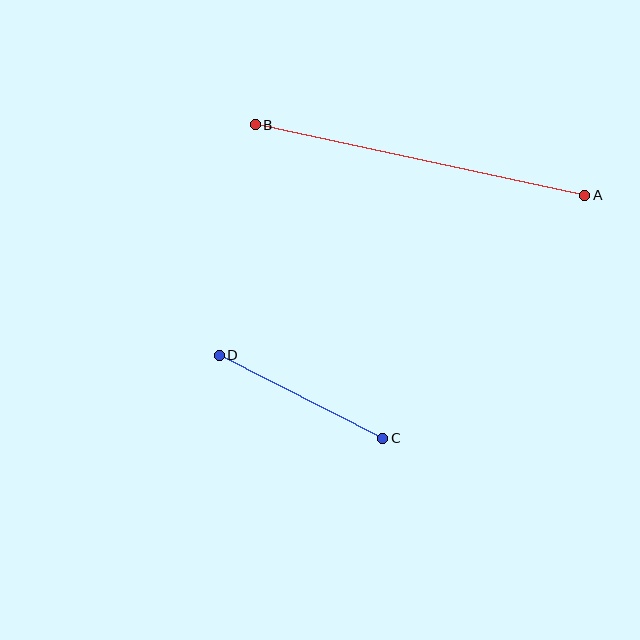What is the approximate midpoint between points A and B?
The midpoint is at approximately (420, 160) pixels.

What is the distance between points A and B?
The distance is approximately 337 pixels.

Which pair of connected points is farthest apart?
Points A and B are farthest apart.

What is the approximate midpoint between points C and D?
The midpoint is at approximately (301, 397) pixels.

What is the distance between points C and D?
The distance is approximately 184 pixels.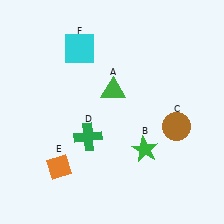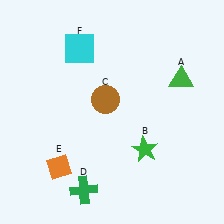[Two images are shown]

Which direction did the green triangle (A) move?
The green triangle (A) moved right.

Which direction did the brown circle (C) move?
The brown circle (C) moved left.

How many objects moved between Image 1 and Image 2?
3 objects moved between the two images.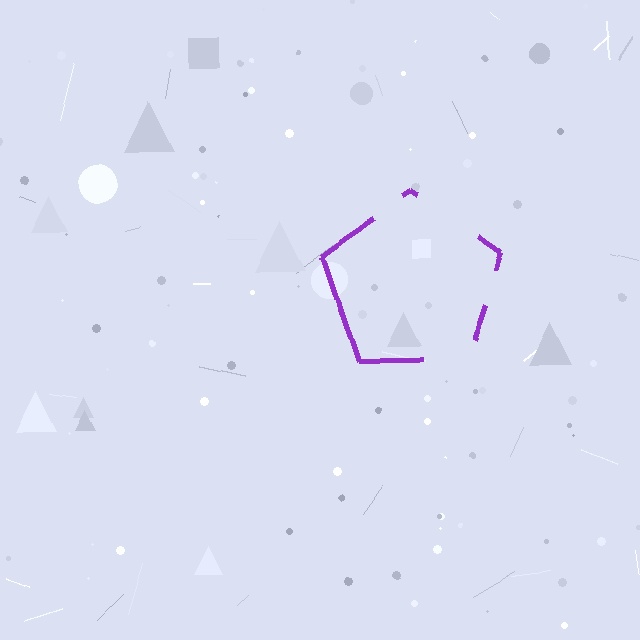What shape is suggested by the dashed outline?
The dashed outline suggests a pentagon.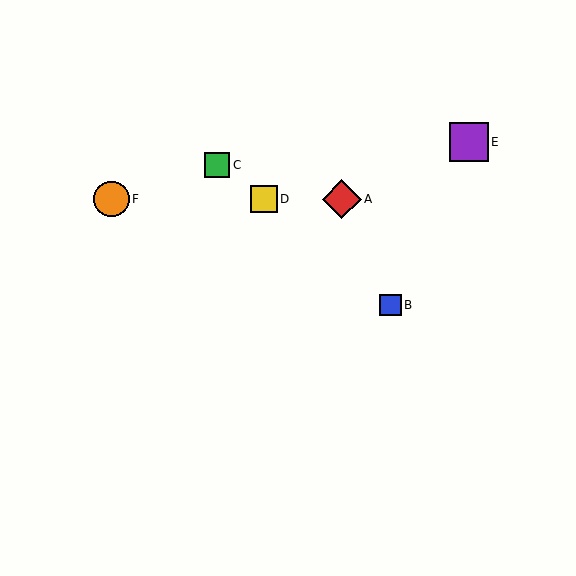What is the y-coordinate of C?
Object C is at y≈165.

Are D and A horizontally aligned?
Yes, both are at y≈199.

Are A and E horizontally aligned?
No, A is at y≈199 and E is at y≈142.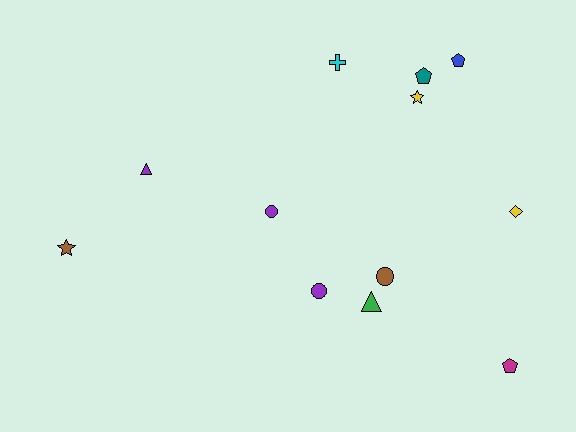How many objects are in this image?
There are 12 objects.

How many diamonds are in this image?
There is 1 diamond.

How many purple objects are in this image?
There are 3 purple objects.